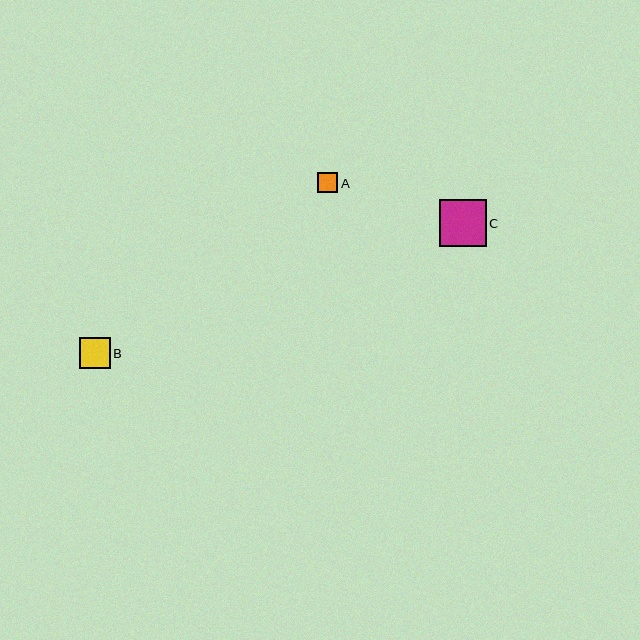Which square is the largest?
Square C is the largest with a size of approximately 47 pixels.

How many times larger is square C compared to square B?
Square C is approximately 1.5 times the size of square B.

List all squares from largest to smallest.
From largest to smallest: C, B, A.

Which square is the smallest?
Square A is the smallest with a size of approximately 20 pixels.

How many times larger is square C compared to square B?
Square C is approximately 1.5 times the size of square B.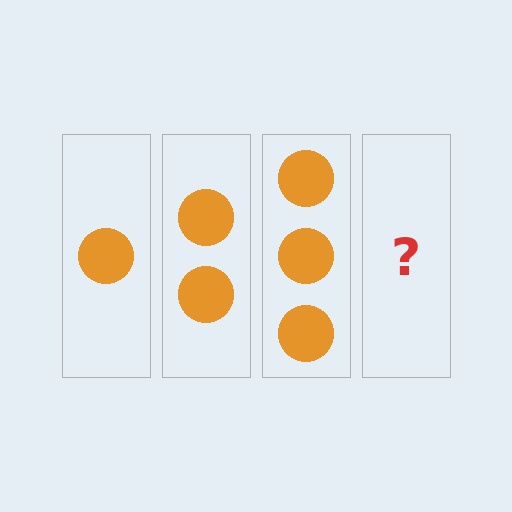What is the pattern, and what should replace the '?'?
The pattern is that each step adds one more circle. The '?' should be 4 circles.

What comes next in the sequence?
The next element should be 4 circles.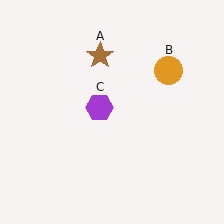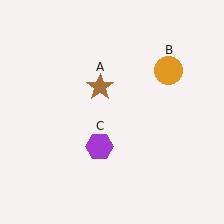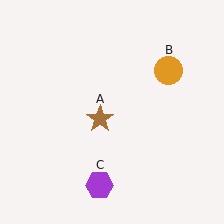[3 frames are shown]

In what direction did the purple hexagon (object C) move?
The purple hexagon (object C) moved down.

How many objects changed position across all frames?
2 objects changed position: brown star (object A), purple hexagon (object C).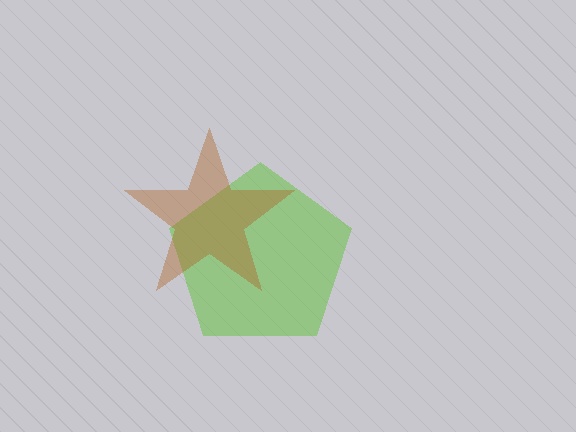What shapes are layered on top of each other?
The layered shapes are: a lime pentagon, a brown star.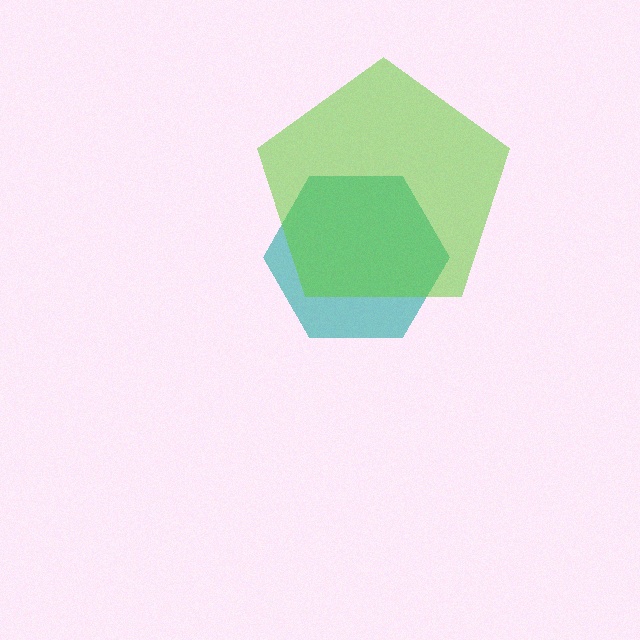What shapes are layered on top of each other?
The layered shapes are: a teal hexagon, a lime pentagon.